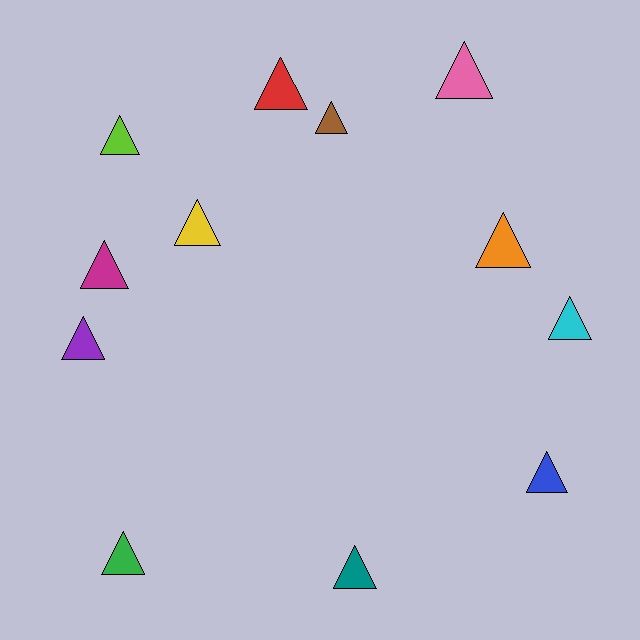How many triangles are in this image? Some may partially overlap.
There are 12 triangles.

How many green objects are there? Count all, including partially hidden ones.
There is 1 green object.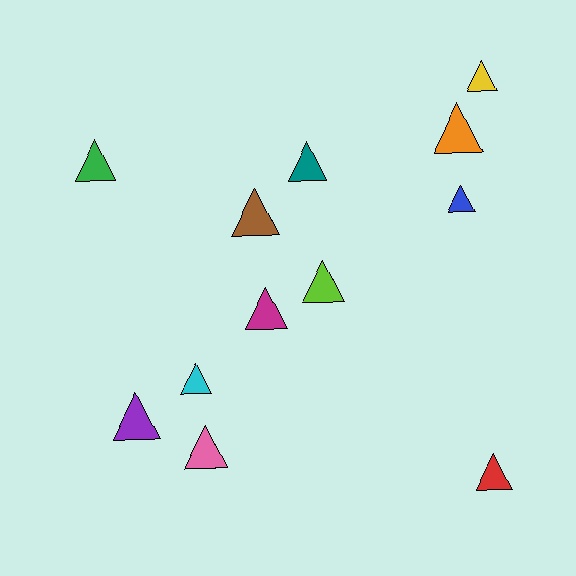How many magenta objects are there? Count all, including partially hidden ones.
There is 1 magenta object.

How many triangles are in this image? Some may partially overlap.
There are 12 triangles.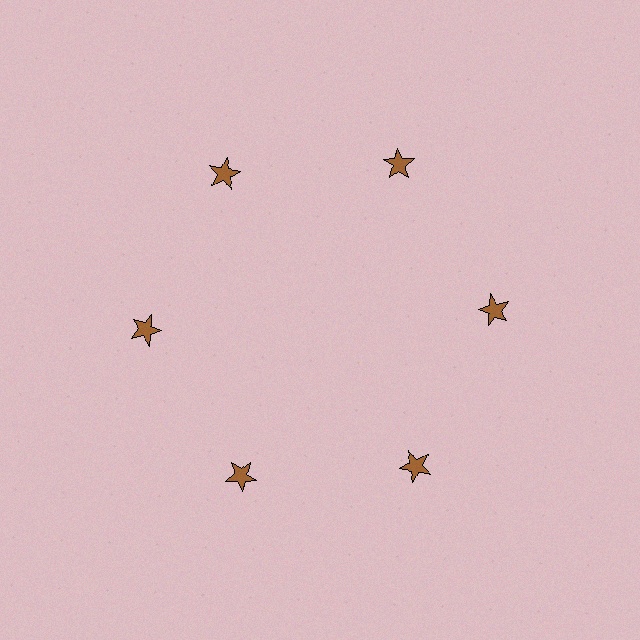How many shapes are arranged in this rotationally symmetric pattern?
There are 6 shapes, arranged in 6 groups of 1.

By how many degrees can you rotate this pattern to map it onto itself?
The pattern maps onto itself every 60 degrees of rotation.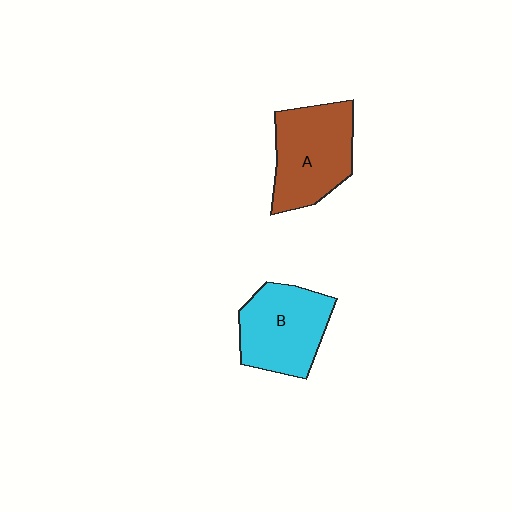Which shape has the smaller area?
Shape B (cyan).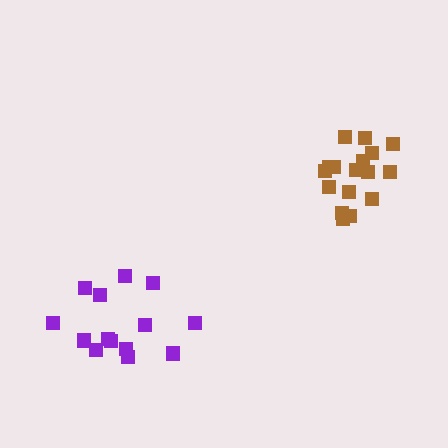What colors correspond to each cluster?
The clusters are colored: brown, purple.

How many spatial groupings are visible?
There are 2 spatial groupings.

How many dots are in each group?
Group 1: 17 dots, Group 2: 14 dots (31 total).